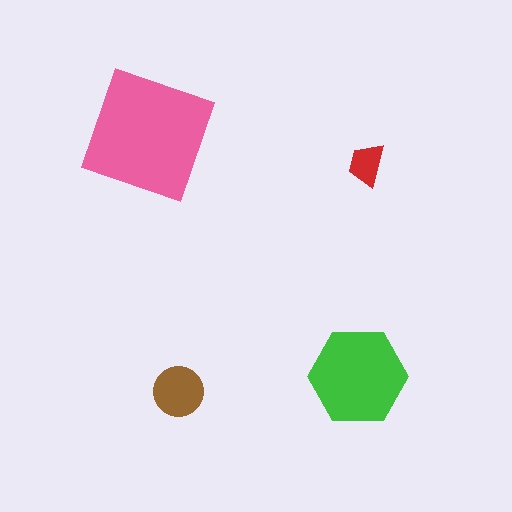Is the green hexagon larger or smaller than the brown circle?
Larger.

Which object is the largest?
The pink square.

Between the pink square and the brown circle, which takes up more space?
The pink square.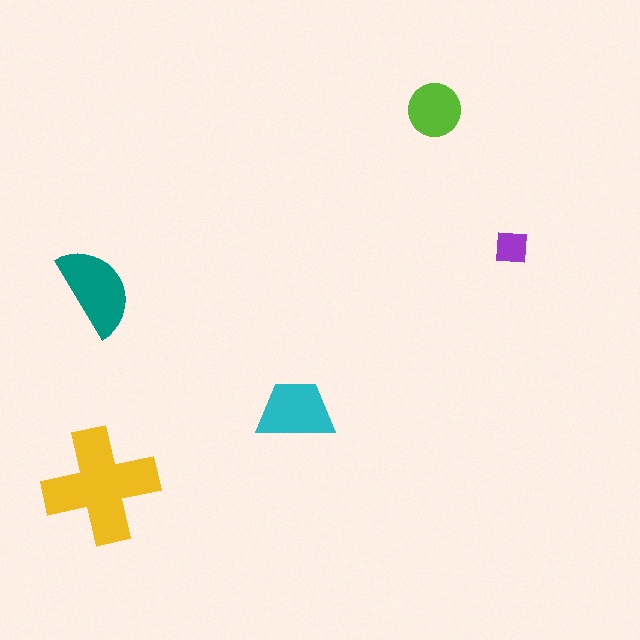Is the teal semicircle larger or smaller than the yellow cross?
Smaller.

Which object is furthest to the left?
The teal semicircle is leftmost.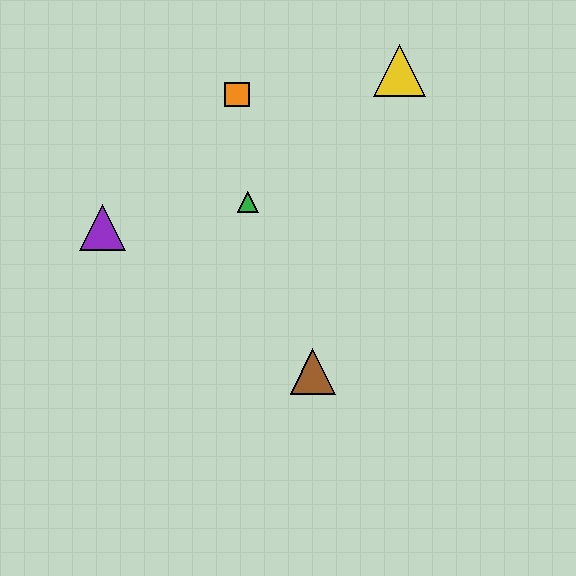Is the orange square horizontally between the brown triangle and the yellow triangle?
No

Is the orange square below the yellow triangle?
Yes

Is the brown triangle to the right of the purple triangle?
Yes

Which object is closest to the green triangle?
The orange square is closest to the green triangle.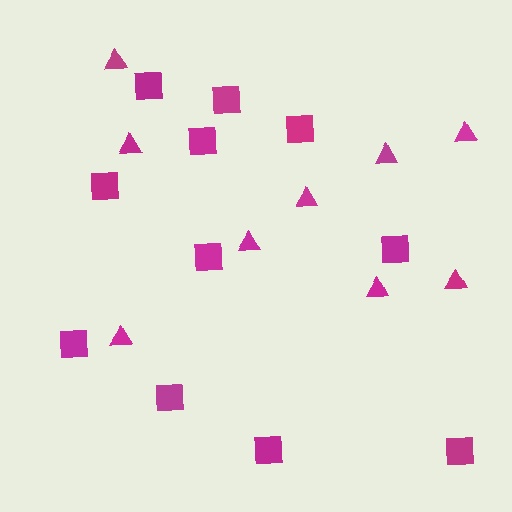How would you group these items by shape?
There are 2 groups: one group of squares (11) and one group of triangles (9).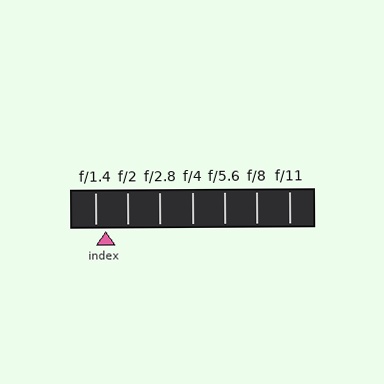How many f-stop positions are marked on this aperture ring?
There are 7 f-stop positions marked.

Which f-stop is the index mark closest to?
The index mark is closest to f/1.4.